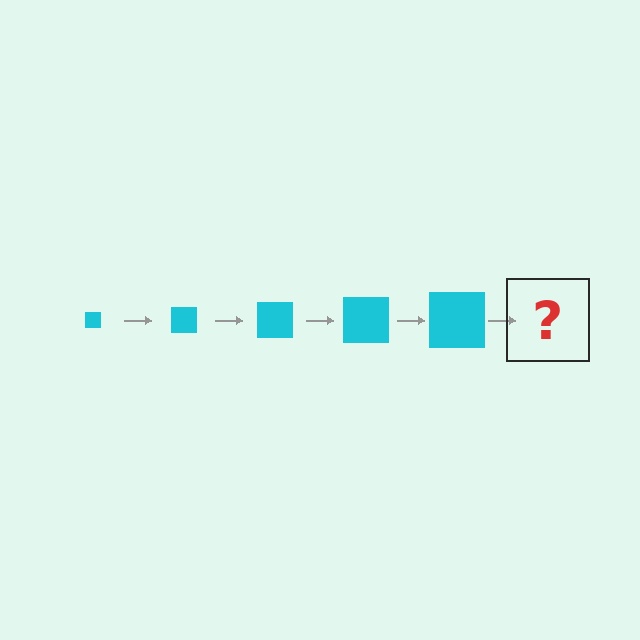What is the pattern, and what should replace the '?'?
The pattern is that the square gets progressively larger each step. The '?' should be a cyan square, larger than the previous one.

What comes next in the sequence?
The next element should be a cyan square, larger than the previous one.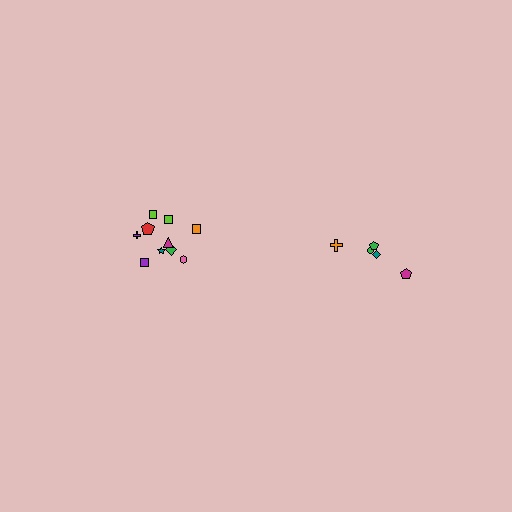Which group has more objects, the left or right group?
The left group.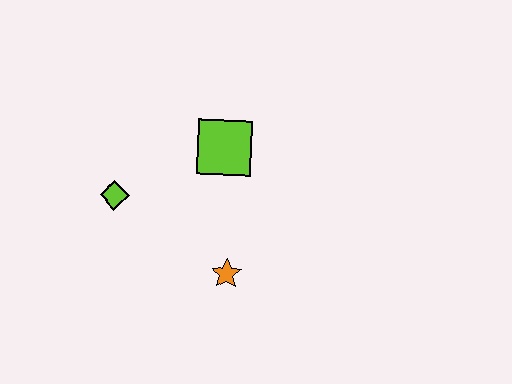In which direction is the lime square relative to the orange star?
The lime square is above the orange star.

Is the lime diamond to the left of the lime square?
Yes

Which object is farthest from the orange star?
The lime diamond is farthest from the orange star.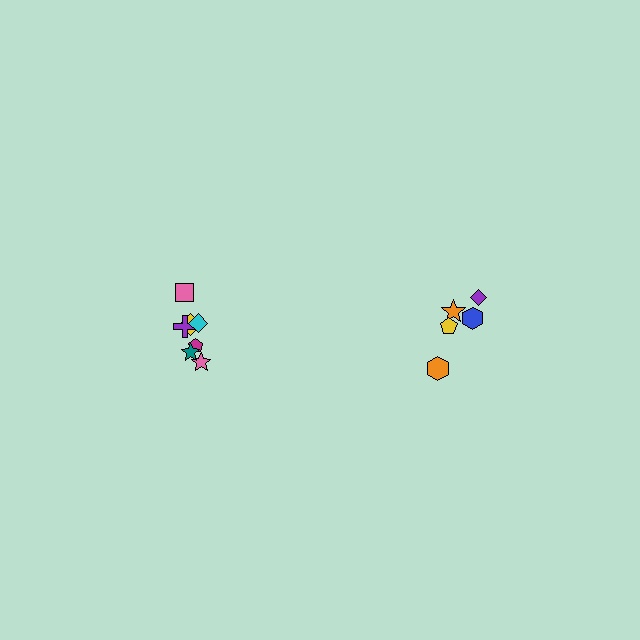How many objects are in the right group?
There are 5 objects.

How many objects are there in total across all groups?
There are 12 objects.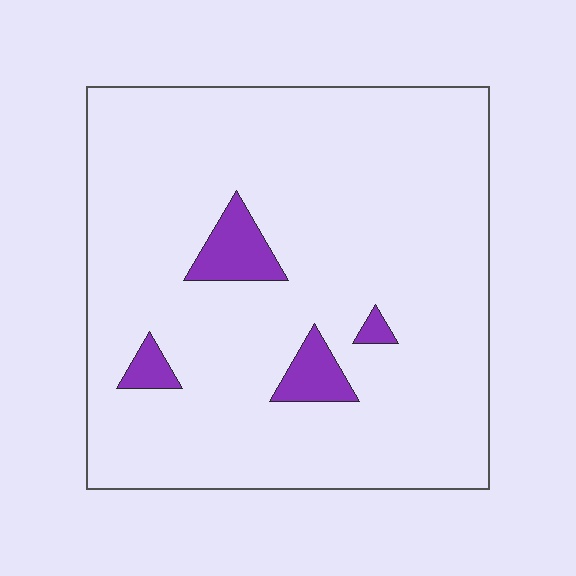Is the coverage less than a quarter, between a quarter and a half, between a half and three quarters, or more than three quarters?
Less than a quarter.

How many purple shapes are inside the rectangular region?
4.